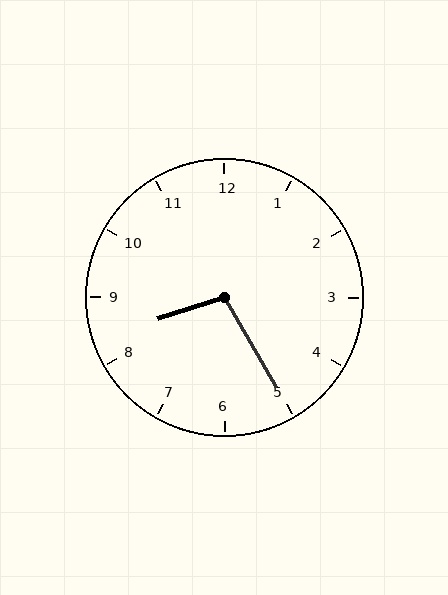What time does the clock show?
8:25.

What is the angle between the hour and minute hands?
Approximately 102 degrees.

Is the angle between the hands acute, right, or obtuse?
It is obtuse.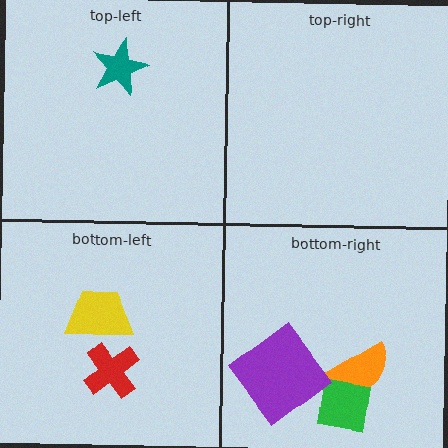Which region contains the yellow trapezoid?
The bottom-left region.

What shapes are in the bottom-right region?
The orange semicircle, the green square, the purple diamond.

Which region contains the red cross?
The bottom-left region.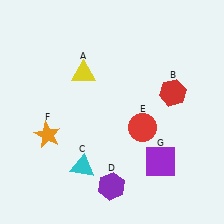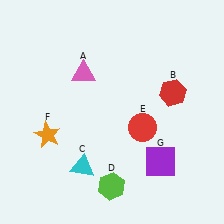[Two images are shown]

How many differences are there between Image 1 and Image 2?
There are 2 differences between the two images.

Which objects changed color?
A changed from yellow to pink. D changed from purple to lime.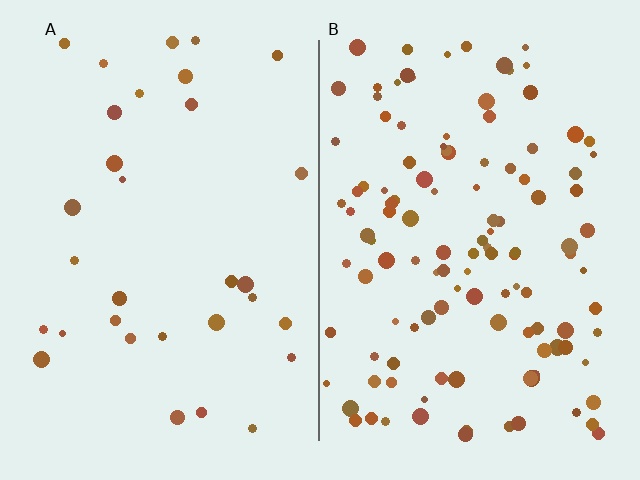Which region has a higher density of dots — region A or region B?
B (the right).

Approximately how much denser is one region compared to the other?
Approximately 3.7× — region B over region A.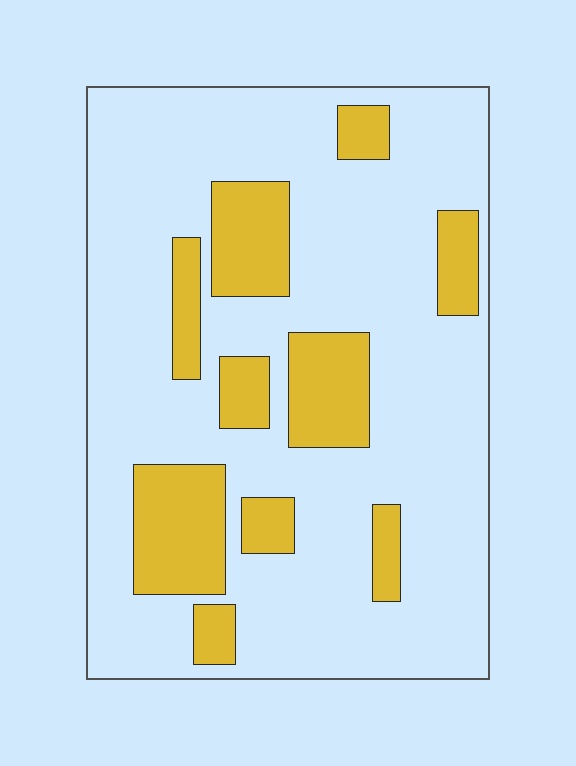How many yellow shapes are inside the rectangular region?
10.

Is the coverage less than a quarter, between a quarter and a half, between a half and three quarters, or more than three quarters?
Less than a quarter.